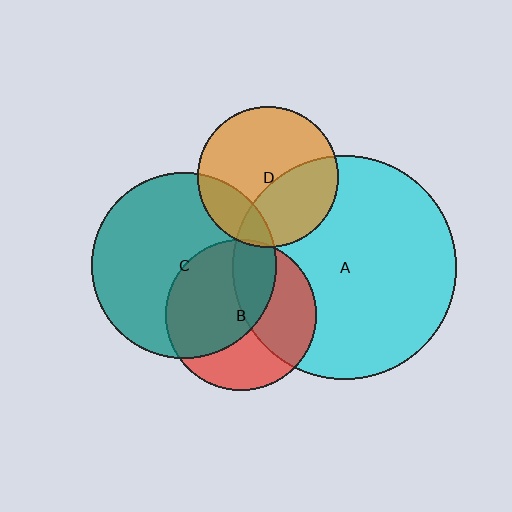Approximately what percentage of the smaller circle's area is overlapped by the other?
Approximately 40%.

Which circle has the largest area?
Circle A (cyan).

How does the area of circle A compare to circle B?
Approximately 2.2 times.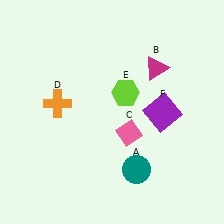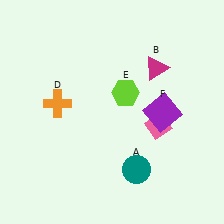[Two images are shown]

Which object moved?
The pink diamond (C) moved right.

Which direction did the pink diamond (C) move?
The pink diamond (C) moved right.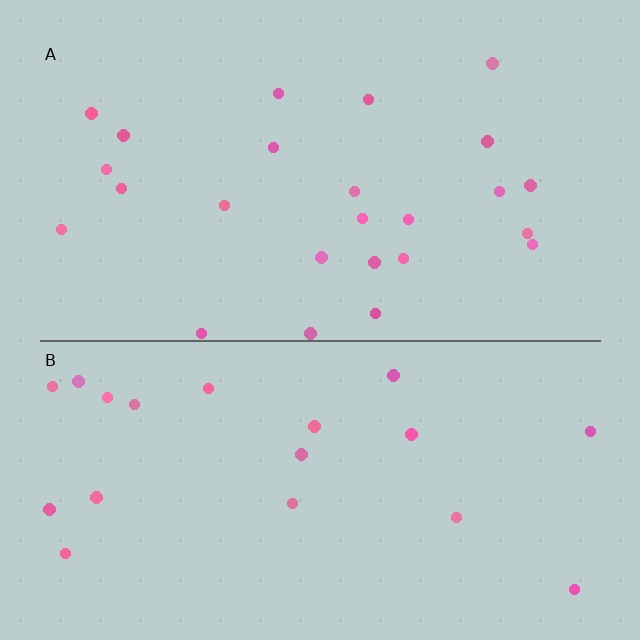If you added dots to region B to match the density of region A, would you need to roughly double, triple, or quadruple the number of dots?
Approximately double.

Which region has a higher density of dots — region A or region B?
A (the top).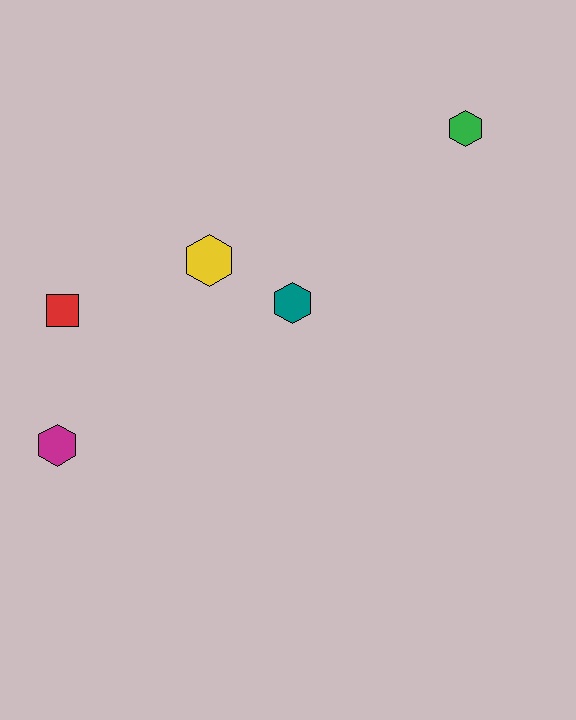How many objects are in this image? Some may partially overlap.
There are 5 objects.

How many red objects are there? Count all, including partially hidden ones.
There is 1 red object.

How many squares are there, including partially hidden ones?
There is 1 square.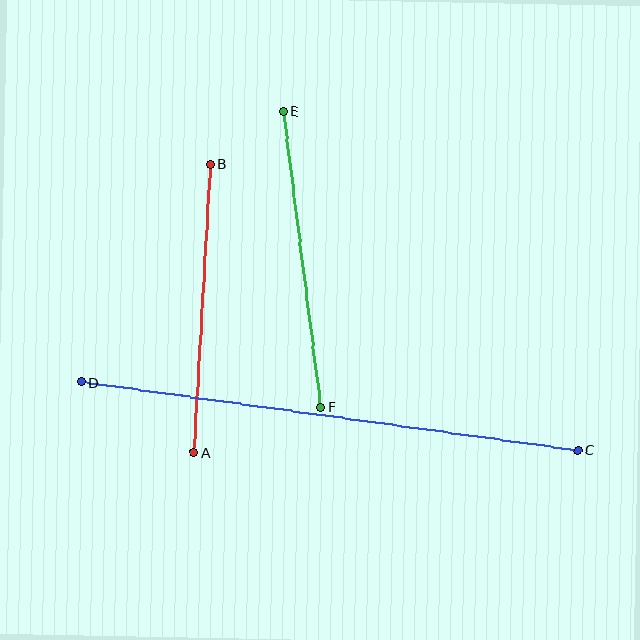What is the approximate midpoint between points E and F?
The midpoint is at approximately (302, 259) pixels.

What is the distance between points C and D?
The distance is approximately 501 pixels.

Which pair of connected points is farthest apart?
Points C and D are farthest apart.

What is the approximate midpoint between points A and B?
The midpoint is at approximately (202, 308) pixels.